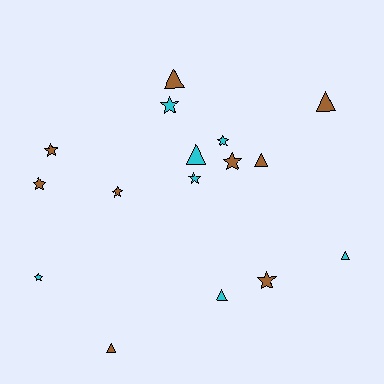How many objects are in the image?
There are 16 objects.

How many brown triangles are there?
There are 4 brown triangles.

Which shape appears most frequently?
Star, with 9 objects.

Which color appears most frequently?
Brown, with 9 objects.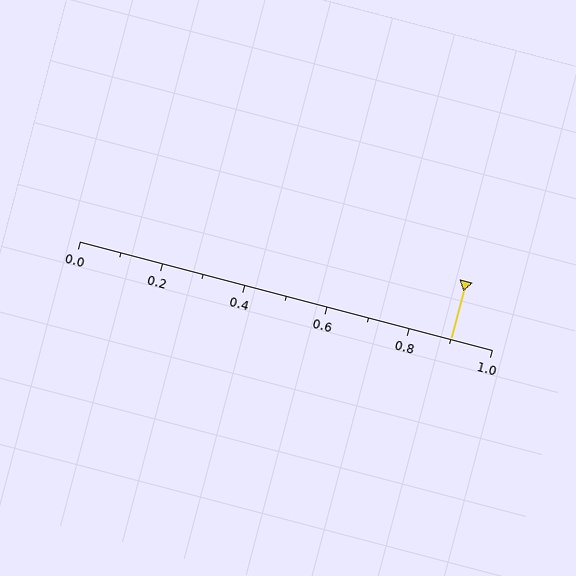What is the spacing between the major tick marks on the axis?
The major ticks are spaced 0.2 apart.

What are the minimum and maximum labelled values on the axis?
The axis runs from 0.0 to 1.0.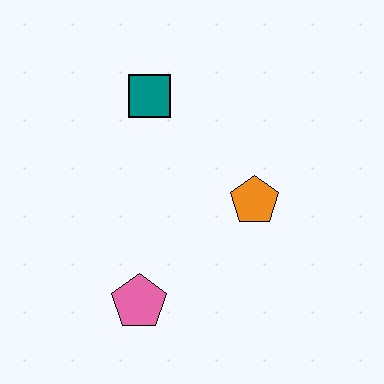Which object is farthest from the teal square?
The pink pentagon is farthest from the teal square.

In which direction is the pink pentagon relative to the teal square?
The pink pentagon is below the teal square.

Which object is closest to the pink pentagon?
The orange pentagon is closest to the pink pentagon.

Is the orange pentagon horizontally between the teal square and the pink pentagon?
No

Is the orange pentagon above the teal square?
No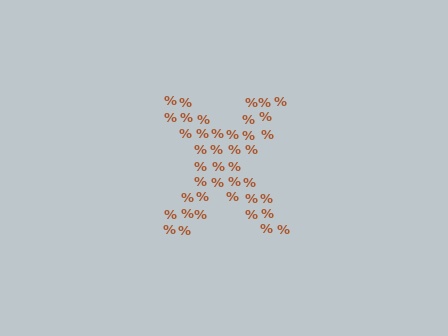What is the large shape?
The large shape is the letter X.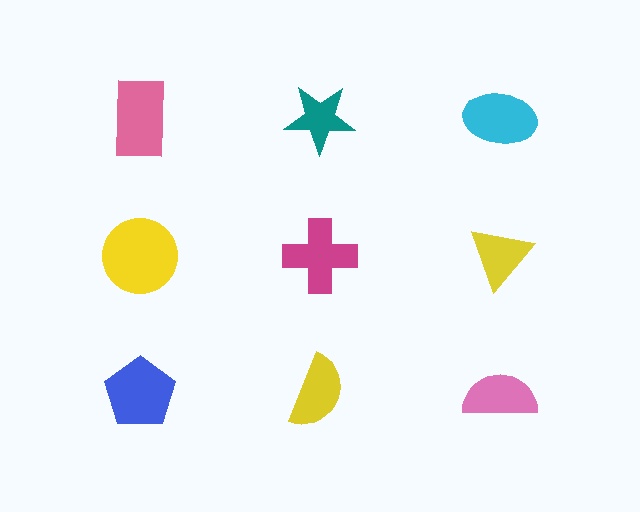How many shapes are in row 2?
3 shapes.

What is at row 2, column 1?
A yellow circle.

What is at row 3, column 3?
A pink semicircle.